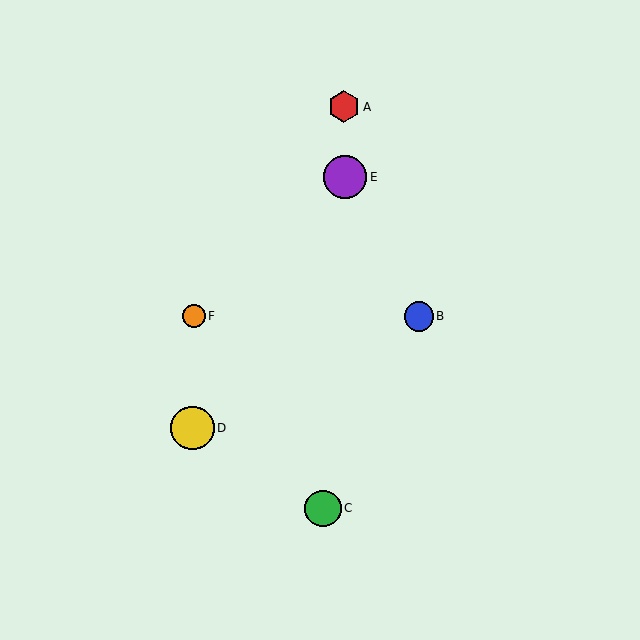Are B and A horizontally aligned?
No, B is at y≈316 and A is at y≈107.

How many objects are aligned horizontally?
2 objects (B, F) are aligned horizontally.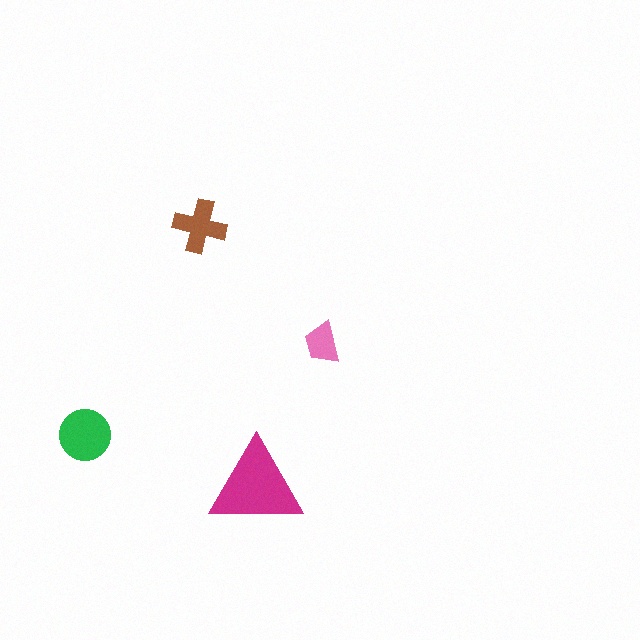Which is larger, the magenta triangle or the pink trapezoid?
The magenta triangle.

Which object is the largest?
The magenta triangle.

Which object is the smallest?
The pink trapezoid.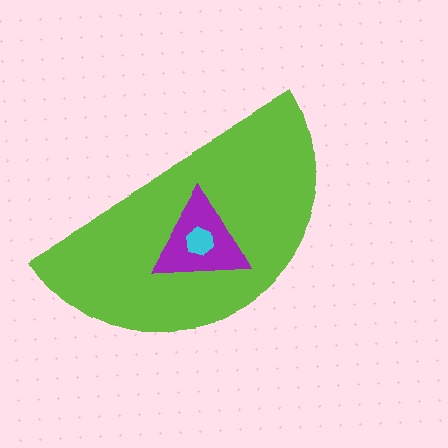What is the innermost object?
The cyan hexagon.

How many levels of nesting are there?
3.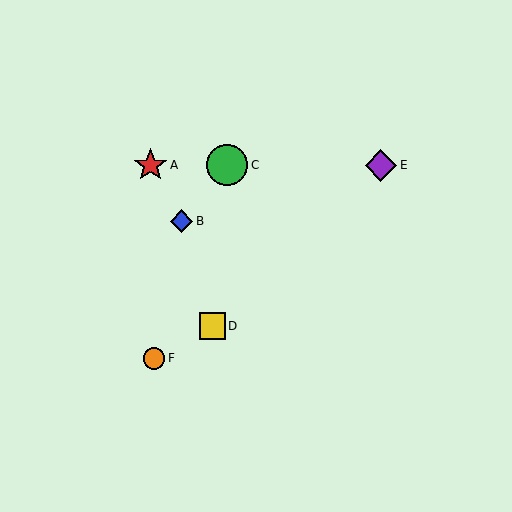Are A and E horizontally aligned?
Yes, both are at y≈165.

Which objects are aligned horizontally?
Objects A, C, E are aligned horizontally.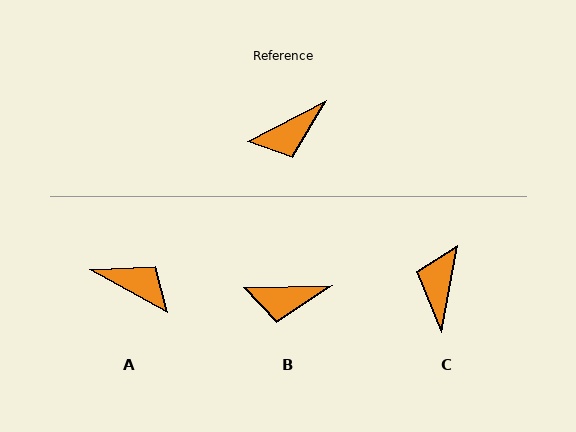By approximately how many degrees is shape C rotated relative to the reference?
Approximately 128 degrees clockwise.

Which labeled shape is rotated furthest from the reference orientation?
C, about 128 degrees away.